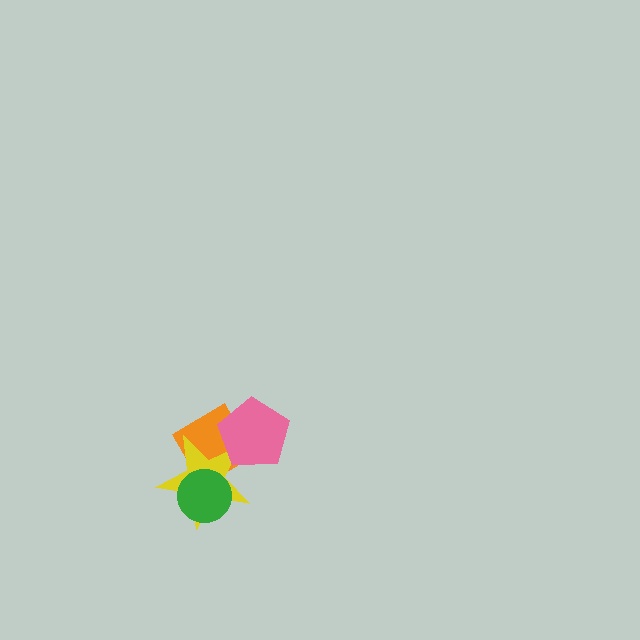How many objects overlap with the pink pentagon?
2 objects overlap with the pink pentagon.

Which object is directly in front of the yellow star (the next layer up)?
The green circle is directly in front of the yellow star.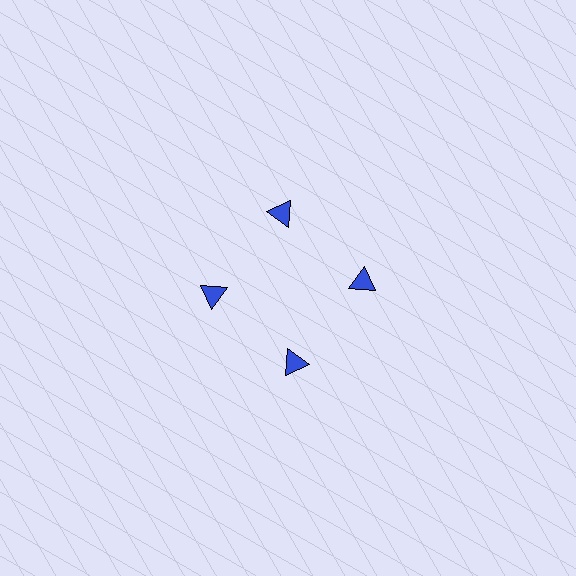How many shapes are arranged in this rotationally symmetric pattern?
There are 4 shapes, arranged in 4 groups of 1.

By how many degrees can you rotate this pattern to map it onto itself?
The pattern maps onto itself every 90 degrees of rotation.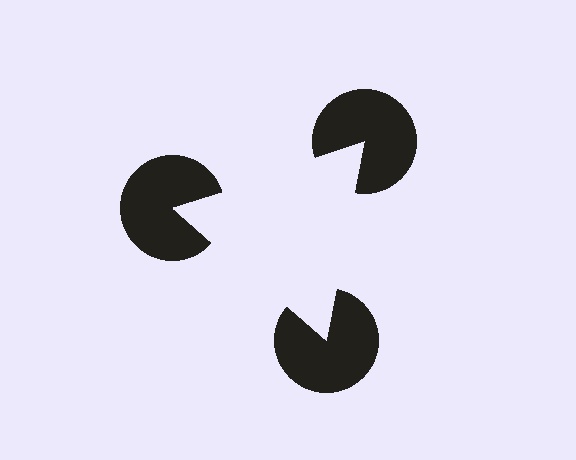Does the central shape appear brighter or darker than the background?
It typically appears slightly brighter than the background, even though no actual brightness change is drawn.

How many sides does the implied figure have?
3 sides.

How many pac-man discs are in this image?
There are 3 — one at each vertex of the illusory triangle.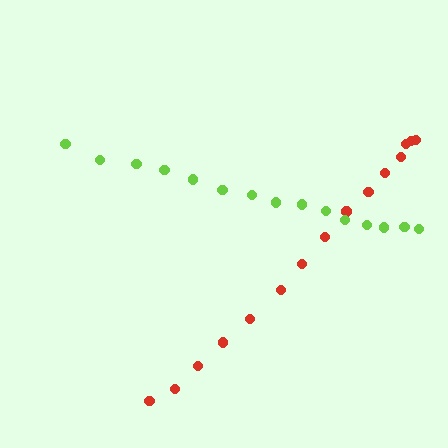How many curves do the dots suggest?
There are 2 distinct paths.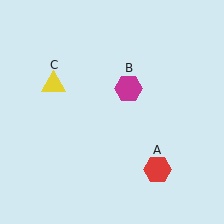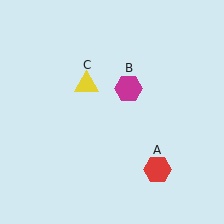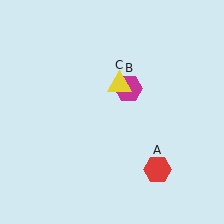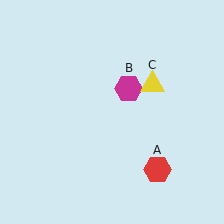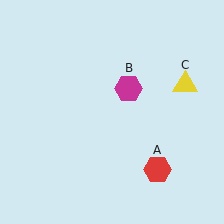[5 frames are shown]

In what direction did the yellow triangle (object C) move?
The yellow triangle (object C) moved right.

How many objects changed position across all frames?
1 object changed position: yellow triangle (object C).